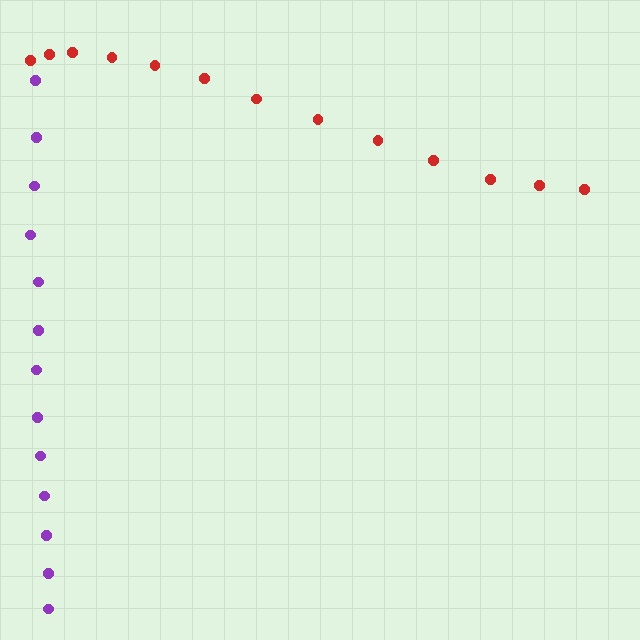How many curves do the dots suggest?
There are 2 distinct paths.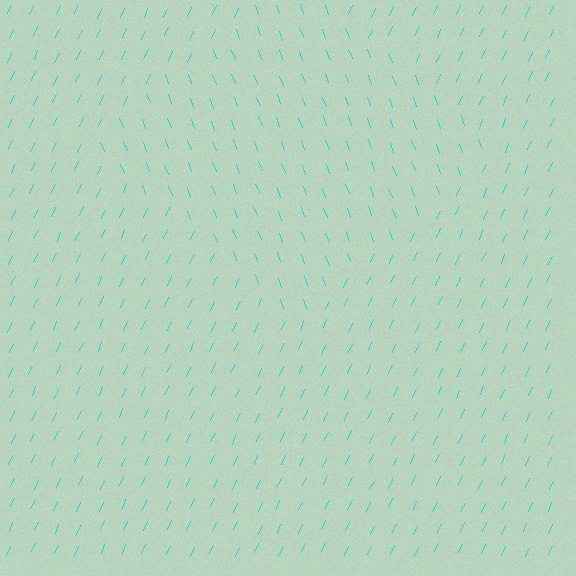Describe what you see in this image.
The image is filled with small cyan line segments. A diamond region in the image has lines oriented differently from the surrounding lines, creating a visible texture boundary.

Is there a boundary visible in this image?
Yes, there is a texture boundary formed by a change in line orientation.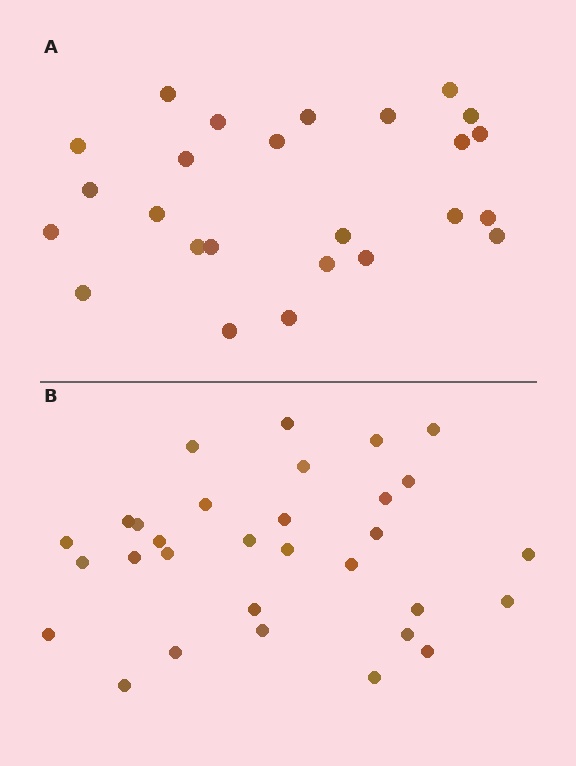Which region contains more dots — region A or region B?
Region B (the bottom region) has more dots.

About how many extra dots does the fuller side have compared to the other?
Region B has about 6 more dots than region A.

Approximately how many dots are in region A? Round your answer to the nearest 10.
About 20 dots. (The exact count is 25, which rounds to 20.)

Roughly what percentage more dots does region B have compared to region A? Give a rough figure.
About 25% more.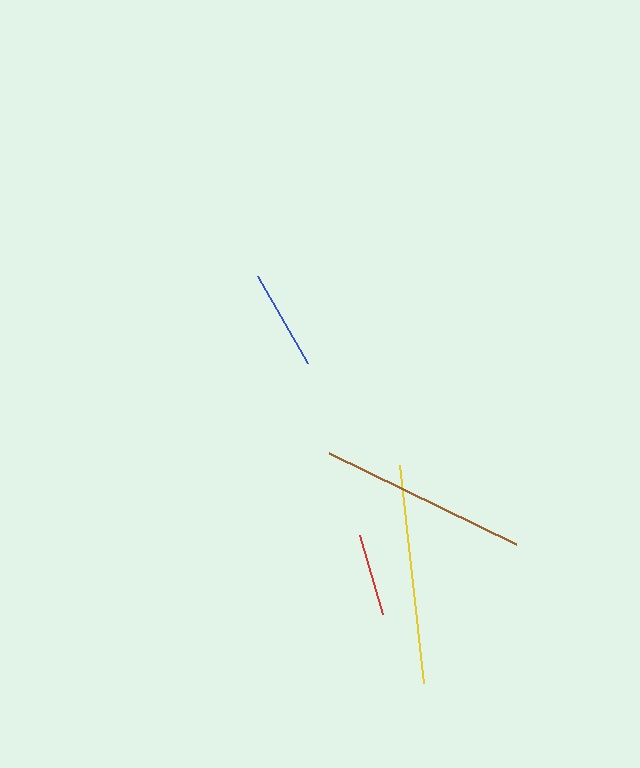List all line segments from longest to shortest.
From longest to shortest: yellow, brown, blue, red.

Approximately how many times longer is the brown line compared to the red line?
The brown line is approximately 2.5 times the length of the red line.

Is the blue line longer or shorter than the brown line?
The brown line is longer than the blue line.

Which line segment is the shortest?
The red line is the shortest at approximately 82 pixels.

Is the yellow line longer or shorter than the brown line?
The yellow line is longer than the brown line.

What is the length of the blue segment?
The blue segment is approximately 100 pixels long.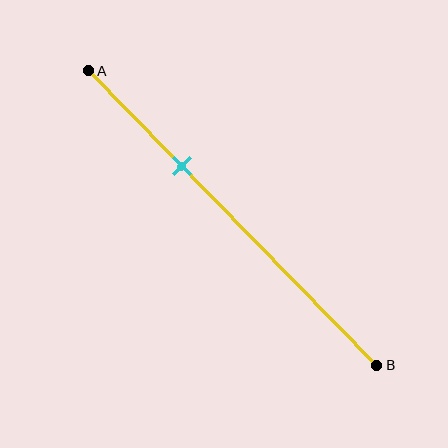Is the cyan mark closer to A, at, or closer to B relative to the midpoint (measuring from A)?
The cyan mark is closer to point A than the midpoint of segment AB.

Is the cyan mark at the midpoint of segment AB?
No, the mark is at about 30% from A, not at the 50% midpoint.